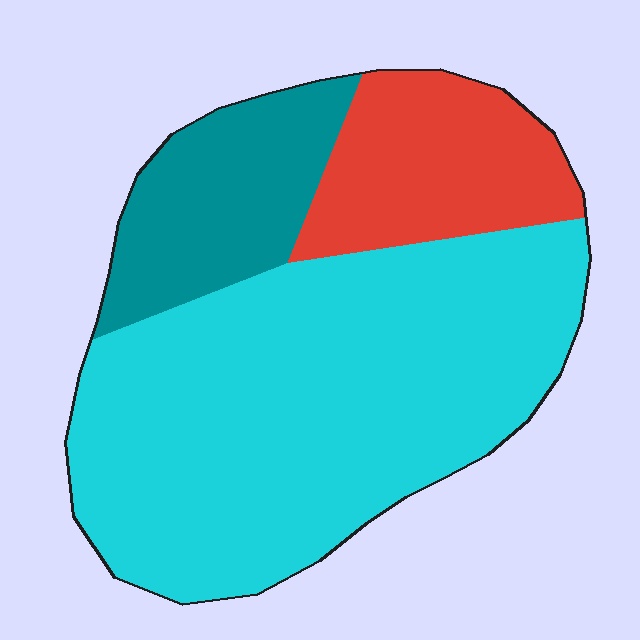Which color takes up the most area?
Cyan, at roughly 65%.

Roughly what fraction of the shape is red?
Red takes up about one fifth (1/5) of the shape.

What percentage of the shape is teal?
Teal takes up about one sixth (1/6) of the shape.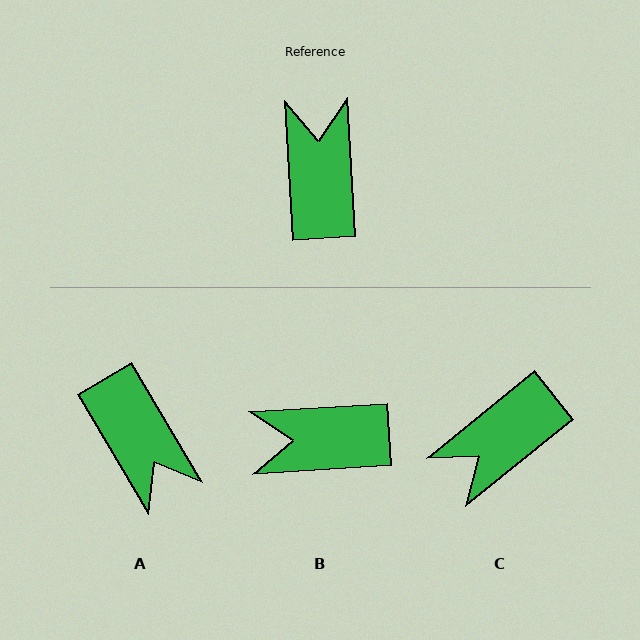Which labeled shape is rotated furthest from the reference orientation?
A, about 153 degrees away.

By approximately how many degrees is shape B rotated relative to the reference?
Approximately 90 degrees counter-clockwise.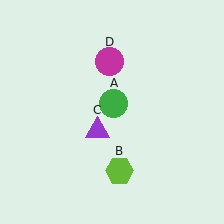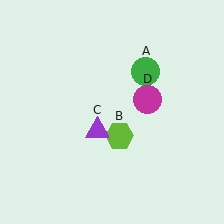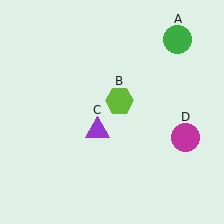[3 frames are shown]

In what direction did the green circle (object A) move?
The green circle (object A) moved up and to the right.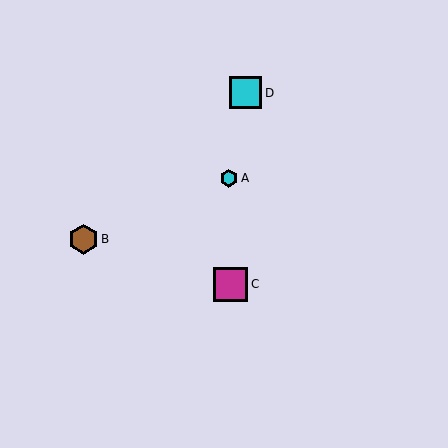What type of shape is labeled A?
Shape A is a cyan hexagon.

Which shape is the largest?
The magenta square (labeled C) is the largest.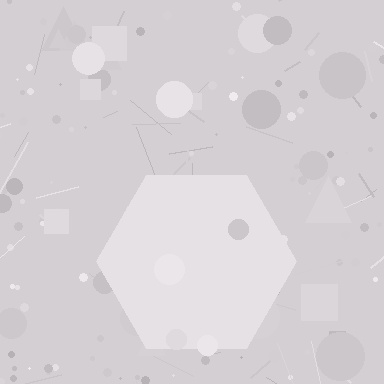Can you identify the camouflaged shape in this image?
The camouflaged shape is a hexagon.